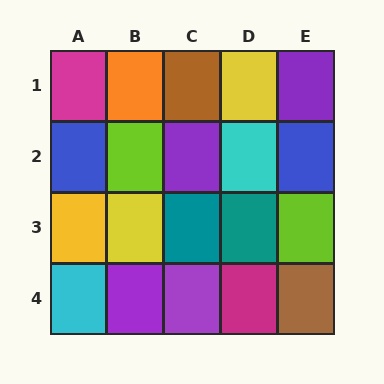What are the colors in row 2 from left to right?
Blue, lime, purple, cyan, blue.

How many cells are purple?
4 cells are purple.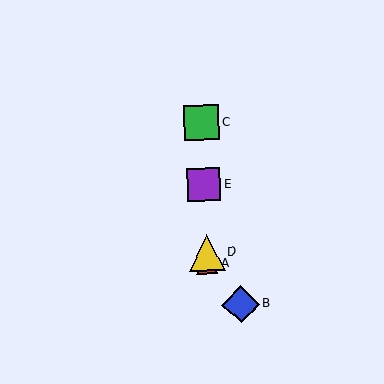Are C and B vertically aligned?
No, C is at x≈202 and B is at x≈241.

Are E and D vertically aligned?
Yes, both are at x≈204.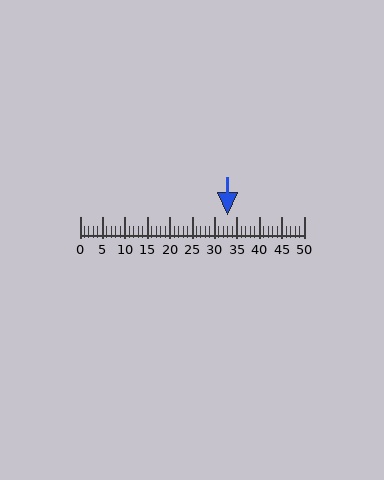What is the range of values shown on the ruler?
The ruler shows values from 0 to 50.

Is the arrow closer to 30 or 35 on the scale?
The arrow is closer to 35.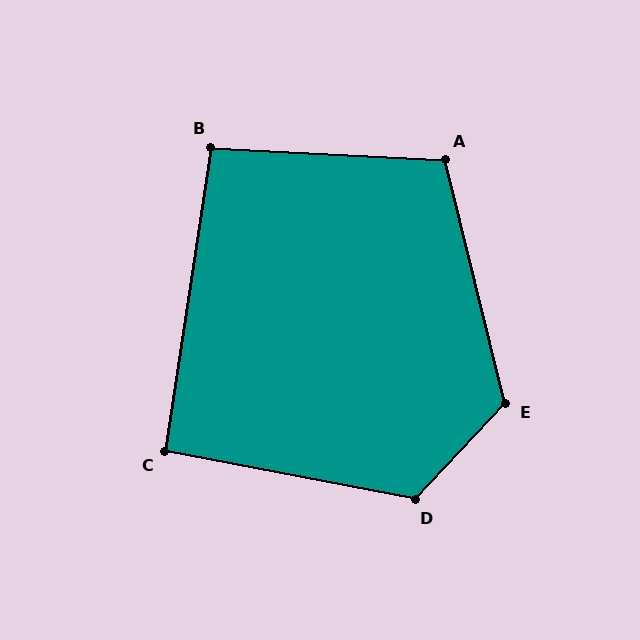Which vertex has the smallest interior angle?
C, at approximately 92 degrees.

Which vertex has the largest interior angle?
E, at approximately 123 degrees.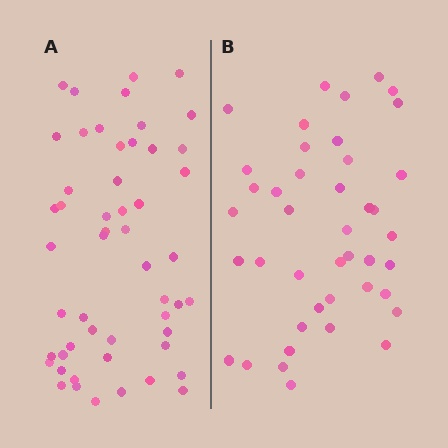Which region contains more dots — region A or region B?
Region A (the left region) has more dots.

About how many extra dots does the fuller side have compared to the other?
Region A has roughly 10 or so more dots than region B.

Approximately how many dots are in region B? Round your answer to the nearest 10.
About 40 dots. (The exact count is 42, which rounds to 40.)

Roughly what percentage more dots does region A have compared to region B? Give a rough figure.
About 25% more.